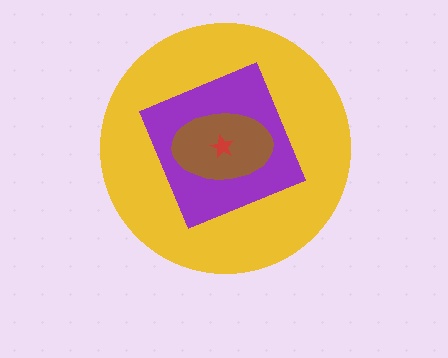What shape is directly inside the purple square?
The brown ellipse.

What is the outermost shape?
The yellow circle.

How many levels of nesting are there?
4.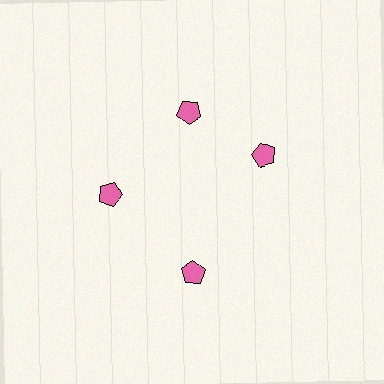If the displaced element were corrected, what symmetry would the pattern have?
It would have 4-fold rotational symmetry — the pattern would map onto itself every 90 degrees.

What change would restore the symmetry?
The symmetry would be restored by rotating it back into even spacing with its neighbors so that all 4 pentagons sit at equal angles and equal distance from the center.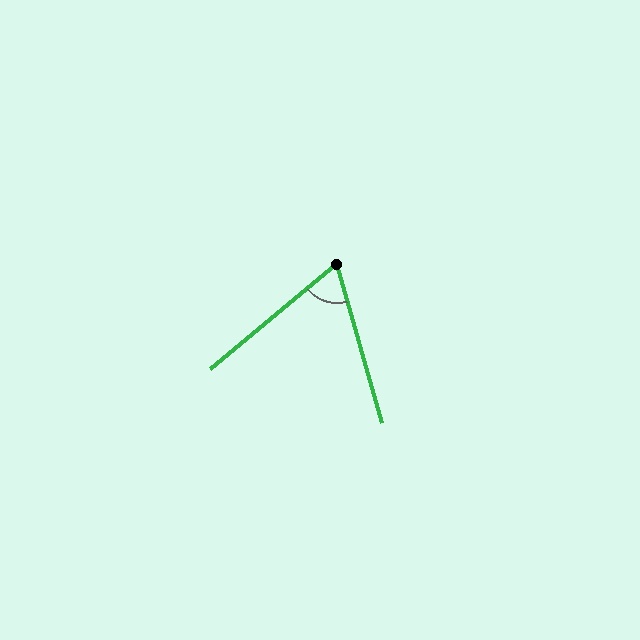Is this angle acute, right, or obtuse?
It is acute.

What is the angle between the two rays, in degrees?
Approximately 66 degrees.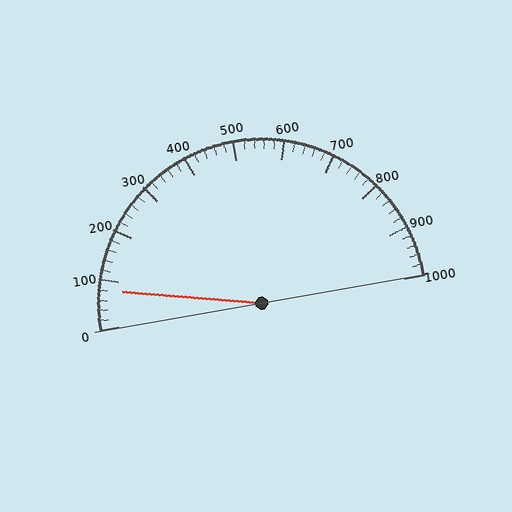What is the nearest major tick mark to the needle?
The nearest major tick mark is 100.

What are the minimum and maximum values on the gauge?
The gauge ranges from 0 to 1000.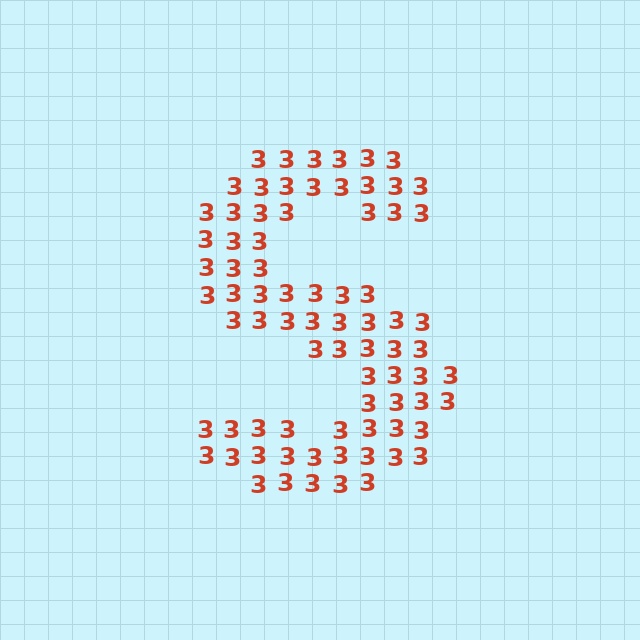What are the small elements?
The small elements are digit 3's.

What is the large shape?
The large shape is the letter S.